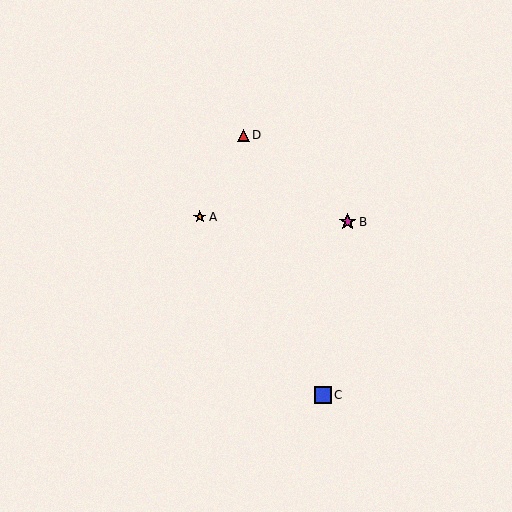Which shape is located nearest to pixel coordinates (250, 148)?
The red triangle (labeled D) at (243, 135) is nearest to that location.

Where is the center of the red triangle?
The center of the red triangle is at (243, 135).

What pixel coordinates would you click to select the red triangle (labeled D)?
Click at (243, 135) to select the red triangle D.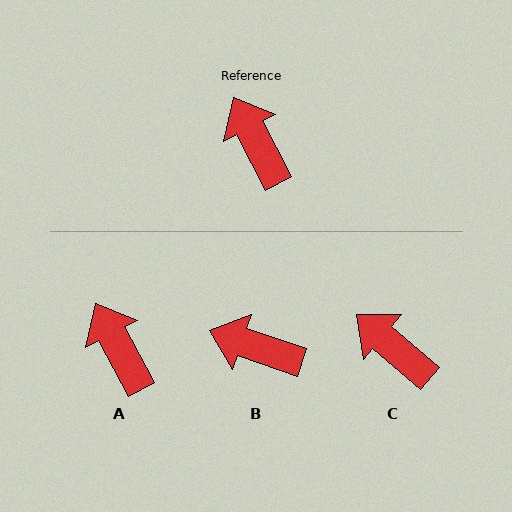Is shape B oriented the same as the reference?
No, it is off by about 43 degrees.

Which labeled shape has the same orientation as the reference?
A.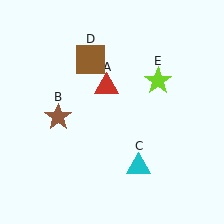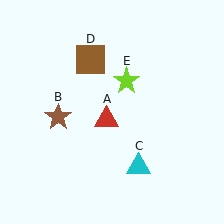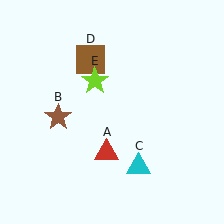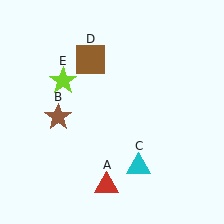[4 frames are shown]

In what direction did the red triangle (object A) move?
The red triangle (object A) moved down.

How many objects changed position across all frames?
2 objects changed position: red triangle (object A), lime star (object E).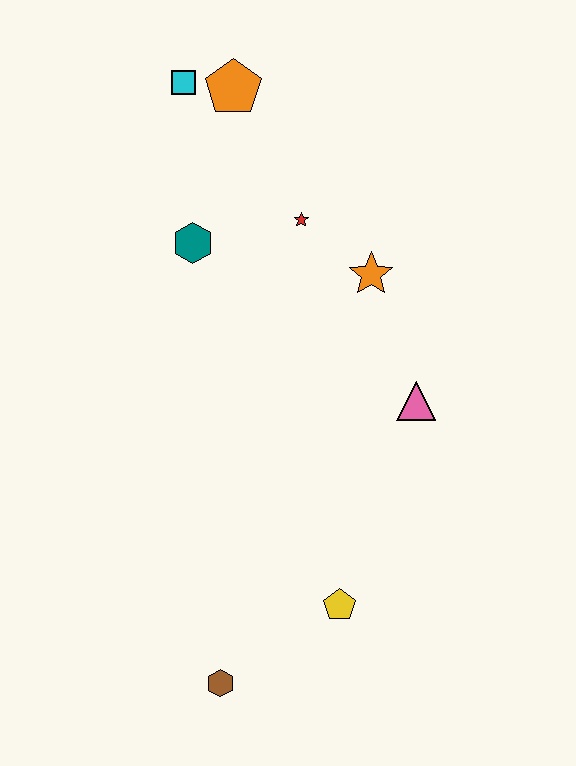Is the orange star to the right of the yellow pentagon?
Yes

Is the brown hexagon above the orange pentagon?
No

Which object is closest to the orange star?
The red star is closest to the orange star.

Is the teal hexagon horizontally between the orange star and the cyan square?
Yes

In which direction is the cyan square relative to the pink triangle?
The cyan square is above the pink triangle.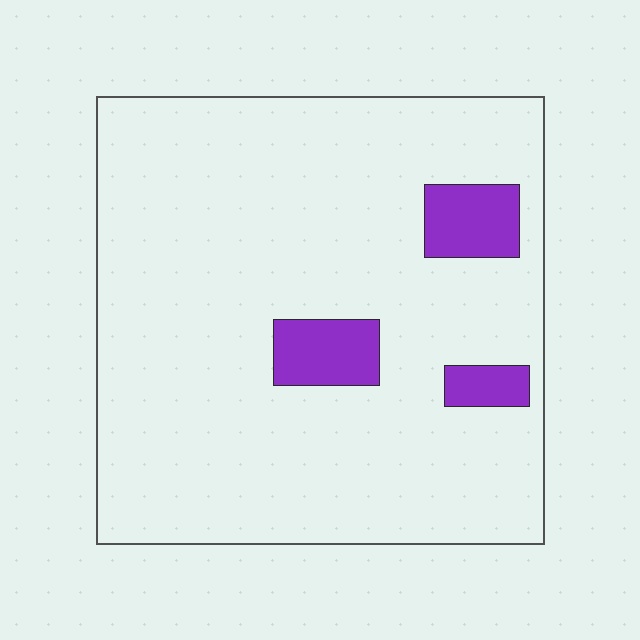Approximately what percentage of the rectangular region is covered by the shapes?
Approximately 10%.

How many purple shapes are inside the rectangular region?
3.